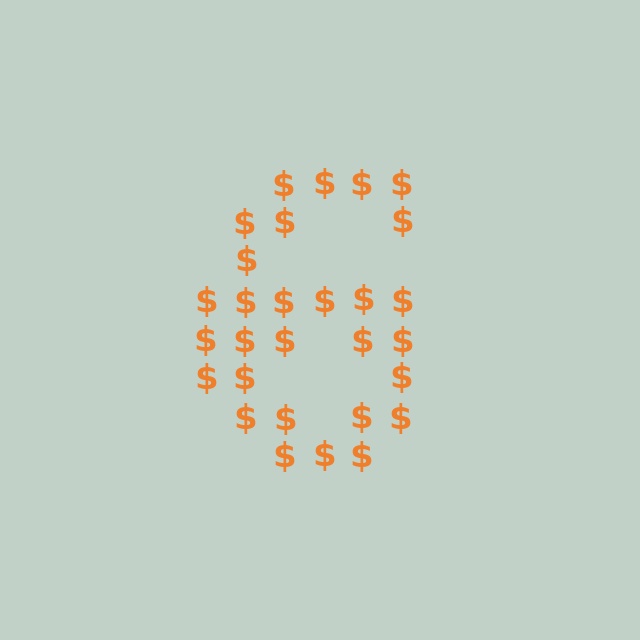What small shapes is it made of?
It is made of small dollar signs.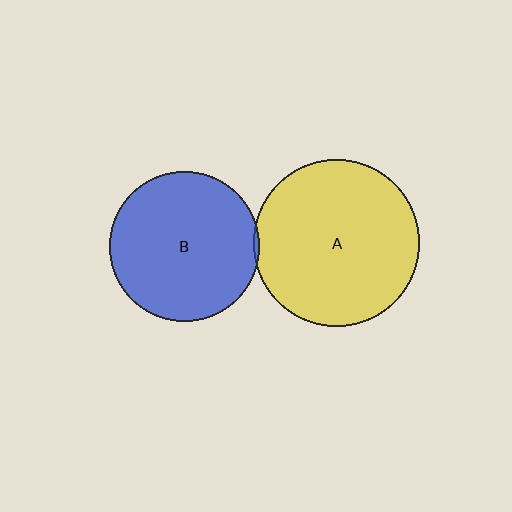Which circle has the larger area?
Circle A (yellow).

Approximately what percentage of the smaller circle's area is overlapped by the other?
Approximately 5%.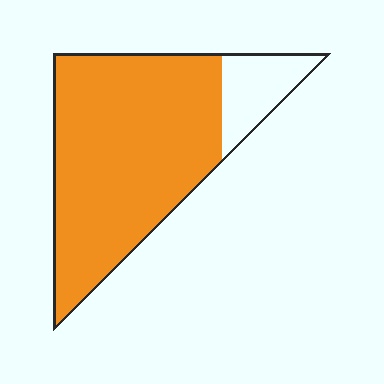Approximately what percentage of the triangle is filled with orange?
Approximately 85%.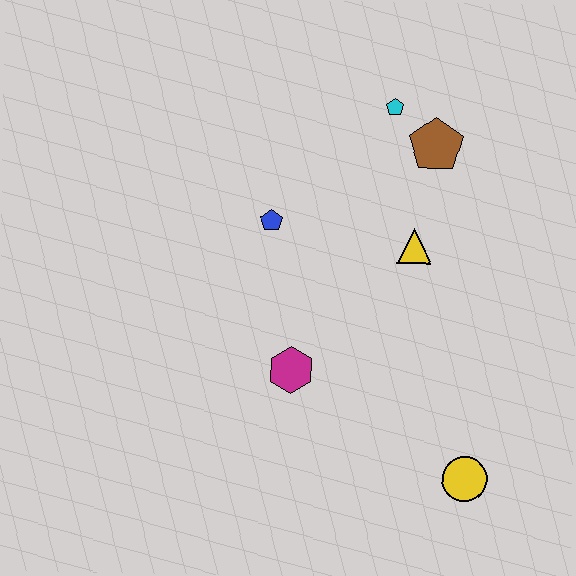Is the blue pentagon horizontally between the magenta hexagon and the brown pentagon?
No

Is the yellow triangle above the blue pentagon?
No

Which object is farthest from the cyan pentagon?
The yellow circle is farthest from the cyan pentagon.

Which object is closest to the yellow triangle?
The brown pentagon is closest to the yellow triangle.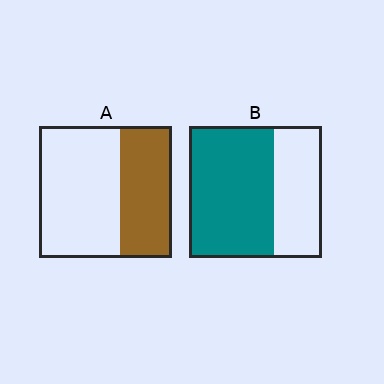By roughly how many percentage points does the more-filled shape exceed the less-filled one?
By roughly 25 percentage points (B over A).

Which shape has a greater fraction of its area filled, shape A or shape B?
Shape B.